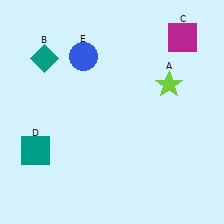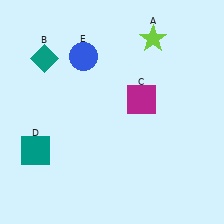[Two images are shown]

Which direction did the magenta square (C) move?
The magenta square (C) moved down.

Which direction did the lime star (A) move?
The lime star (A) moved up.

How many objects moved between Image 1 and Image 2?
2 objects moved between the two images.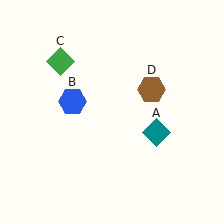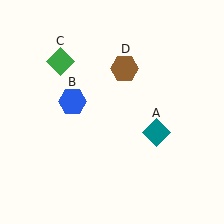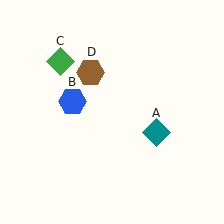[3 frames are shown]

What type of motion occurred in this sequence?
The brown hexagon (object D) rotated counterclockwise around the center of the scene.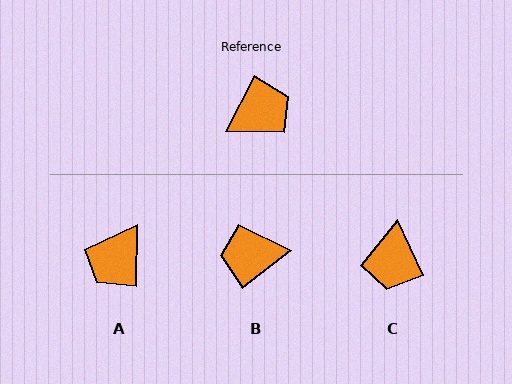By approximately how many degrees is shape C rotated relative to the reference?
Approximately 127 degrees clockwise.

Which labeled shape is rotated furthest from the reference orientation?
B, about 155 degrees away.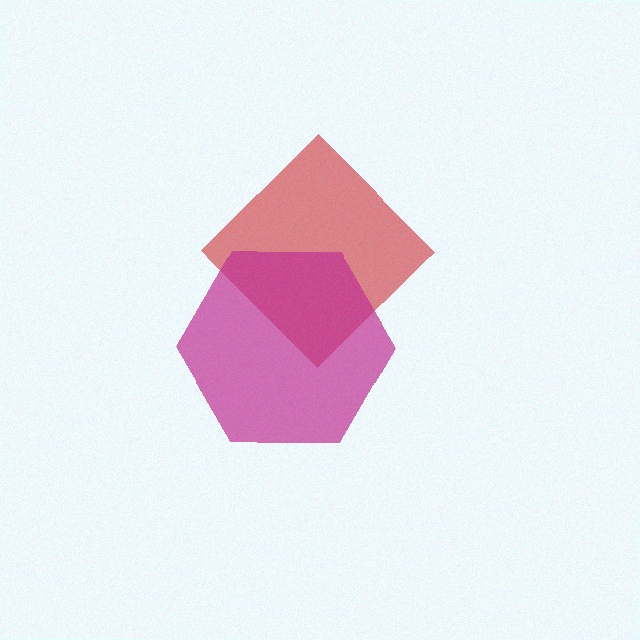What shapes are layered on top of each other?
The layered shapes are: a red diamond, a magenta hexagon.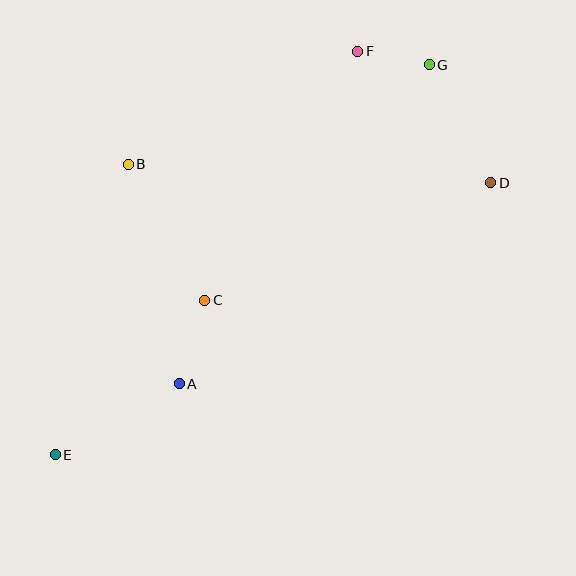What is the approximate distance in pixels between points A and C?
The distance between A and C is approximately 87 pixels.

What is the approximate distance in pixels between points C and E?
The distance between C and E is approximately 215 pixels.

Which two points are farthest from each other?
Points E and G are farthest from each other.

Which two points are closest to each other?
Points F and G are closest to each other.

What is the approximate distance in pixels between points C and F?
The distance between C and F is approximately 292 pixels.